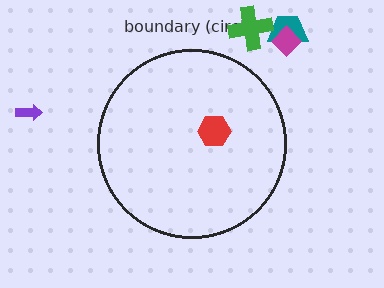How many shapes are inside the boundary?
1 inside, 4 outside.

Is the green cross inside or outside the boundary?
Outside.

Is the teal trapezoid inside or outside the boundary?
Outside.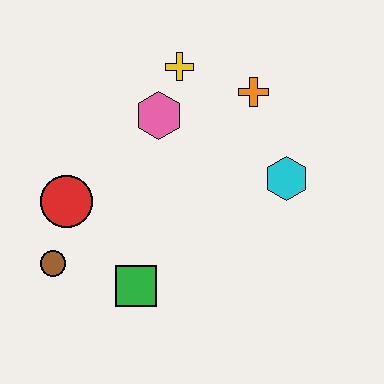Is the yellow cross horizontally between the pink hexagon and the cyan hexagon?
Yes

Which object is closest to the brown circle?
The red circle is closest to the brown circle.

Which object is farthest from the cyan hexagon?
The brown circle is farthest from the cyan hexagon.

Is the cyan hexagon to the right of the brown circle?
Yes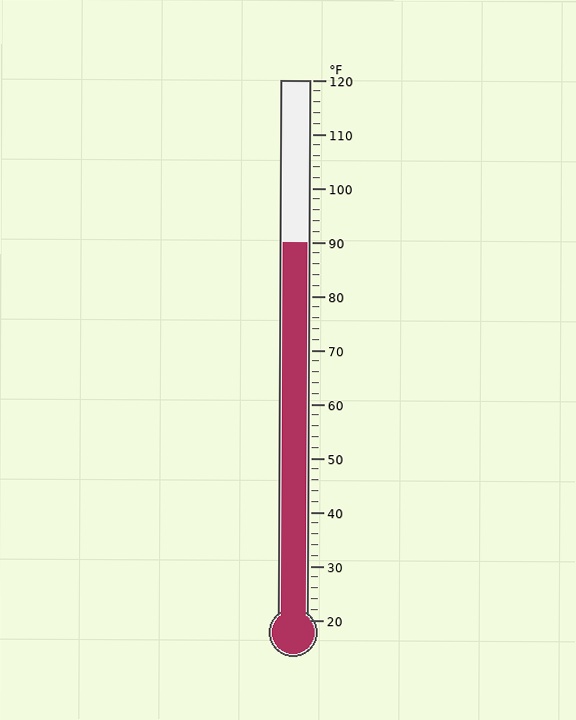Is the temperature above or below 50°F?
The temperature is above 50°F.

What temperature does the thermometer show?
The thermometer shows approximately 90°F.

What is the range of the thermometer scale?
The thermometer scale ranges from 20°F to 120°F.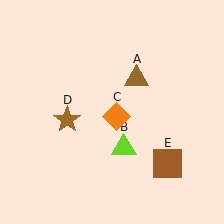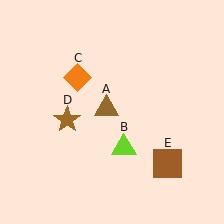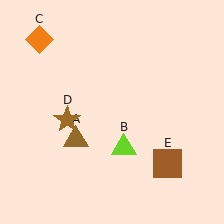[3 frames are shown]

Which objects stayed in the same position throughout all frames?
Lime triangle (object B) and brown star (object D) and brown square (object E) remained stationary.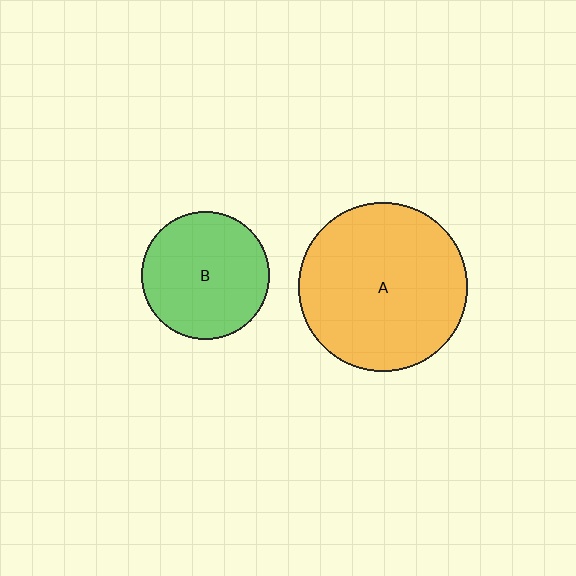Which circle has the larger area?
Circle A (orange).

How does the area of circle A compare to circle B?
Approximately 1.7 times.